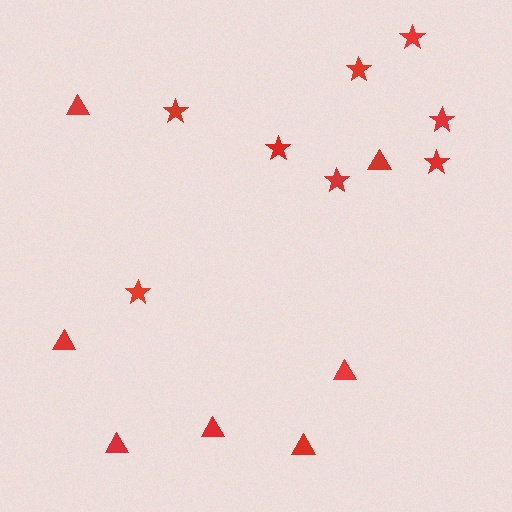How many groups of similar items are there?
There are 2 groups: one group of stars (8) and one group of triangles (7).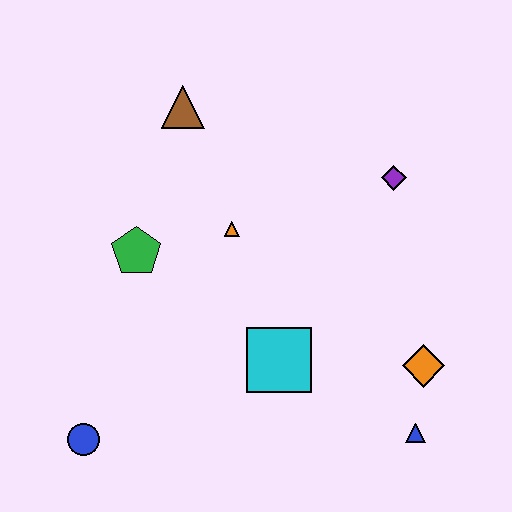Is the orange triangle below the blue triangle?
No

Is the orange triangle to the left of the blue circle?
No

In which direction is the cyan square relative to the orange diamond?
The cyan square is to the left of the orange diamond.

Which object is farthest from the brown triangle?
The blue triangle is farthest from the brown triangle.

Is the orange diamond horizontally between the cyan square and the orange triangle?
No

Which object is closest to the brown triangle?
The orange triangle is closest to the brown triangle.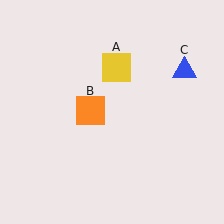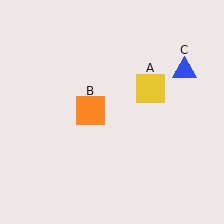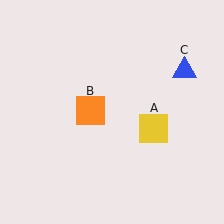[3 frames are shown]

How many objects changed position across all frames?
1 object changed position: yellow square (object A).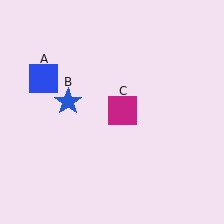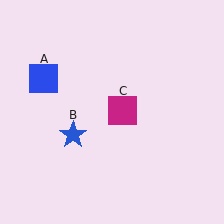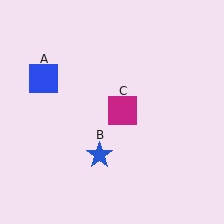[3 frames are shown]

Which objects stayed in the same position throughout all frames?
Blue square (object A) and magenta square (object C) remained stationary.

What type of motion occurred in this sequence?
The blue star (object B) rotated counterclockwise around the center of the scene.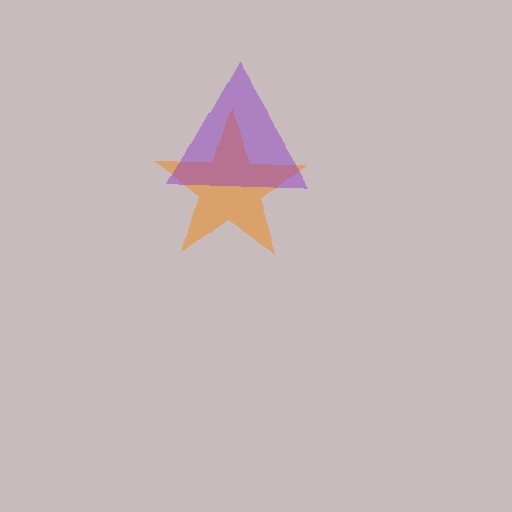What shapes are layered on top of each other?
The layered shapes are: an orange star, a purple triangle.